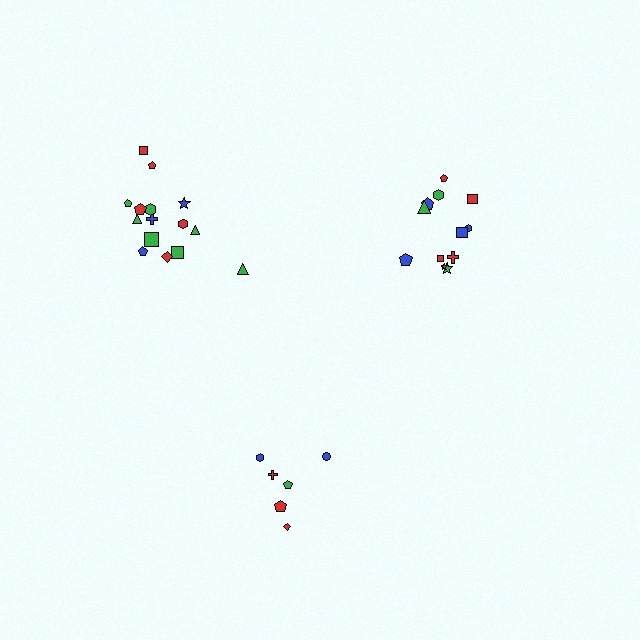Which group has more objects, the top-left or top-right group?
The top-left group.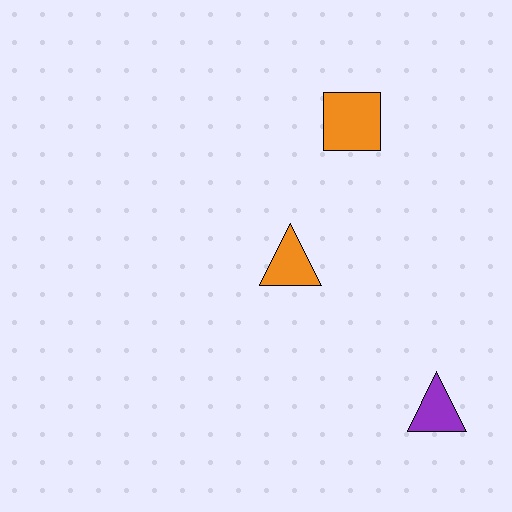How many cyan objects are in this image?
There are no cyan objects.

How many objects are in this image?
There are 3 objects.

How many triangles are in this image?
There are 2 triangles.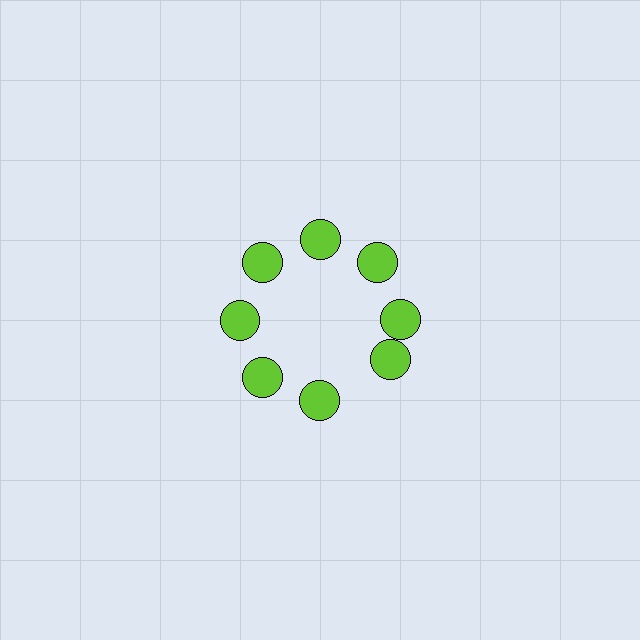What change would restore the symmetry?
The symmetry would be restored by rotating it back into even spacing with its neighbors so that all 8 circles sit at equal angles and equal distance from the center.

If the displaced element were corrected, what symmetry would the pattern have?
It would have 8-fold rotational symmetry — the pattern would map onto itself every 45 degrees.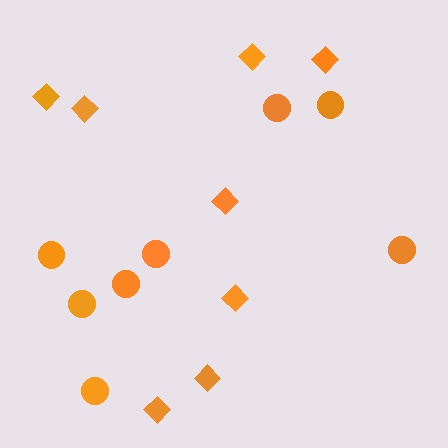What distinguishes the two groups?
There are 2 groups: one group of circles (8) and one group of diamonds (8).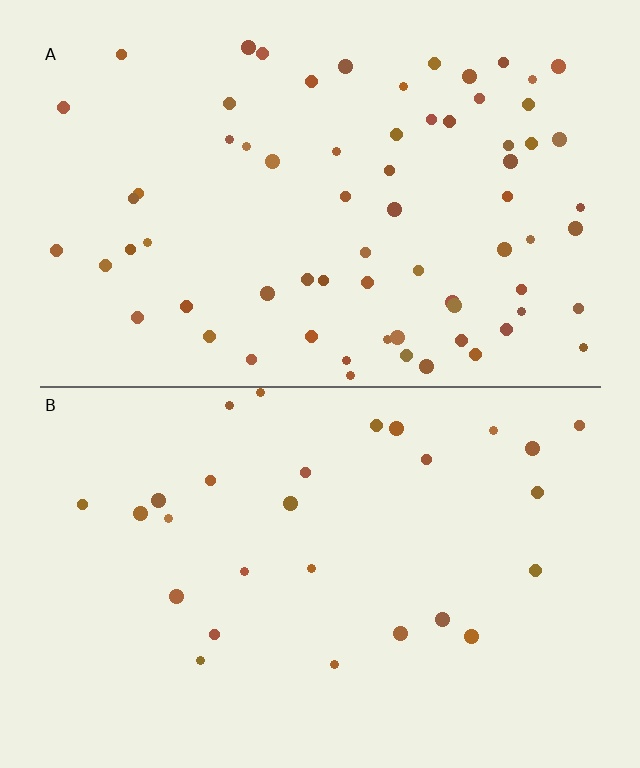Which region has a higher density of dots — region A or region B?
A (the top).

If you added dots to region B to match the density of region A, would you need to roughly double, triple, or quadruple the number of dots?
Approximately triple.